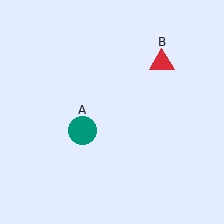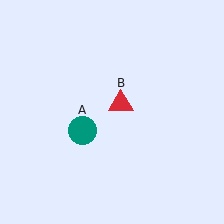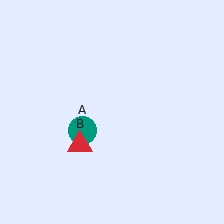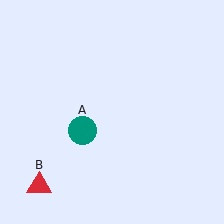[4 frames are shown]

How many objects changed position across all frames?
1 object changed position: red triangle (object B).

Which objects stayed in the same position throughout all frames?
Teal circle (object A) remained stationary.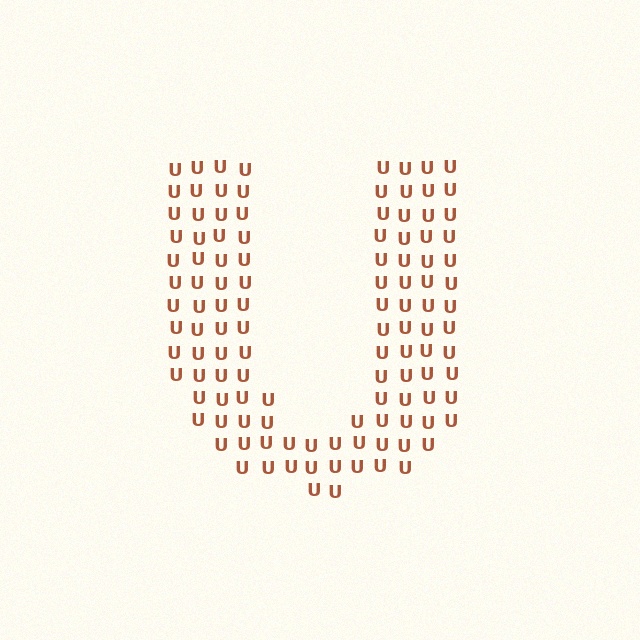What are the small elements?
The small elements are letter U's.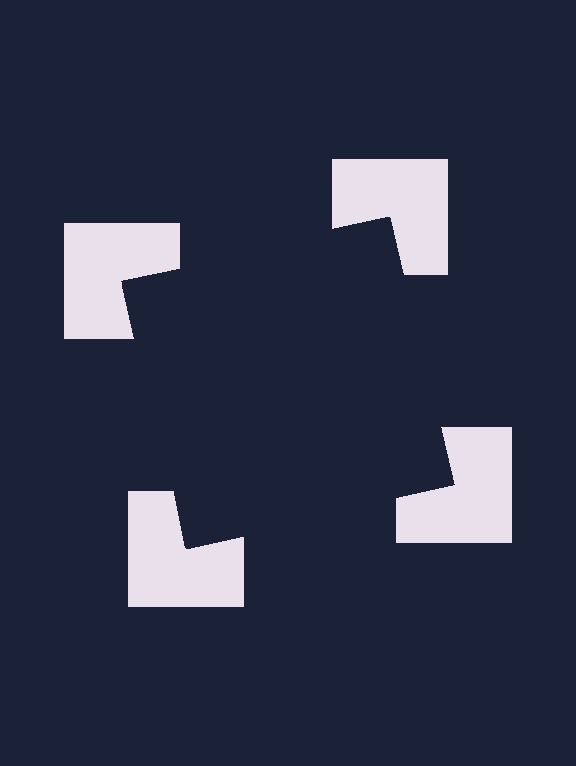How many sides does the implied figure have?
4 sides.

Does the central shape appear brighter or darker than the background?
It typically appears slightly darker than the background, even though no actual brightness change is drawn.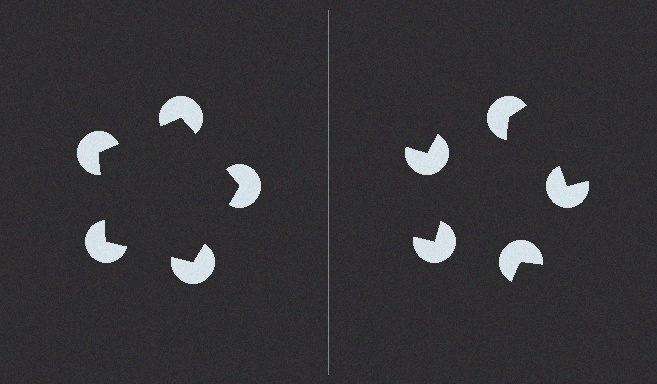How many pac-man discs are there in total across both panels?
10 — 5 on each side.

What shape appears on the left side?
An illusory pentagon.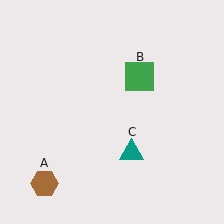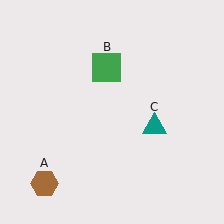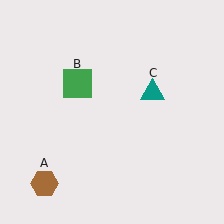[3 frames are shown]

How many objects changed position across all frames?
2 objects changed position: green square (object B), teal triangle (object C).